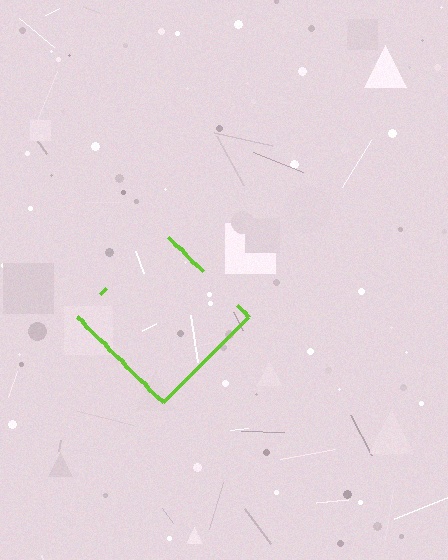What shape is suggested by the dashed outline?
The dashed outline suggests a diamond.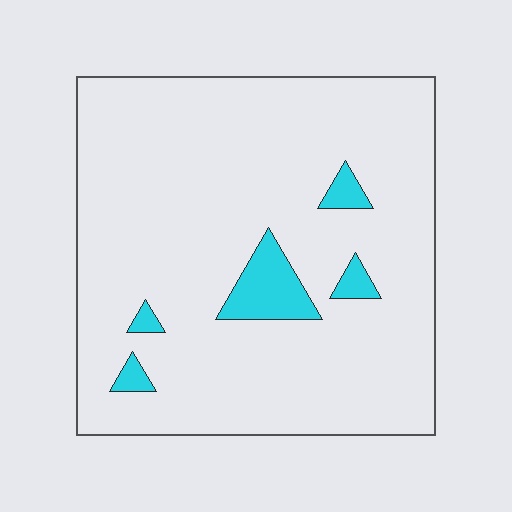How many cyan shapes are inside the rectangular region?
5.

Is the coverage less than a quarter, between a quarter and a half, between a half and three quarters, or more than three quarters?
Less than a quarter.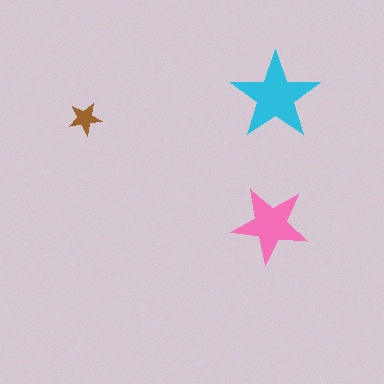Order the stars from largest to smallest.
the cyan one, the pink one, the brown one.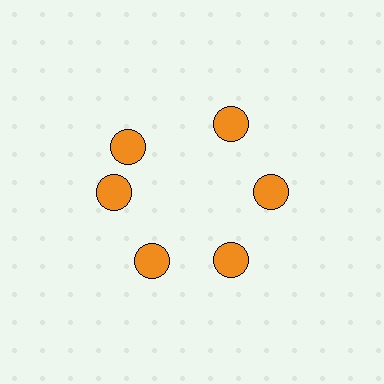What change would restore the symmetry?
The symmetry would be restored by rotating it back into even spacing with its neighbors so that all 6 circles sit at equal angles and equal distance from the center.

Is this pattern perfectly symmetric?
No. The 6 orange circles are arranged in a ring, but one element near the 11 o'clock position is rotated out of alignment along the ring, breaking the 6-fold rotational symmetry.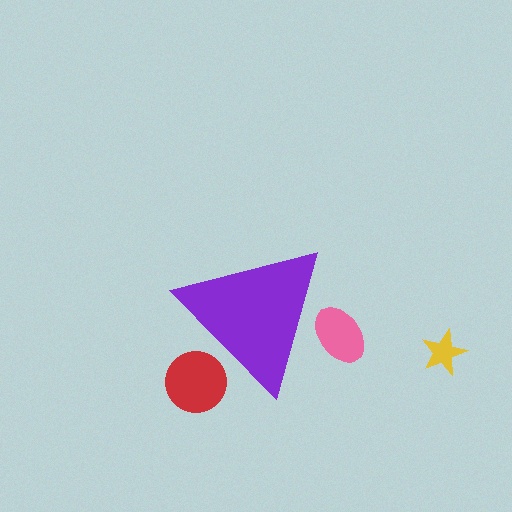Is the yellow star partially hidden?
No, the yellow star is fully visible.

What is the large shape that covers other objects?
A purple triangle.